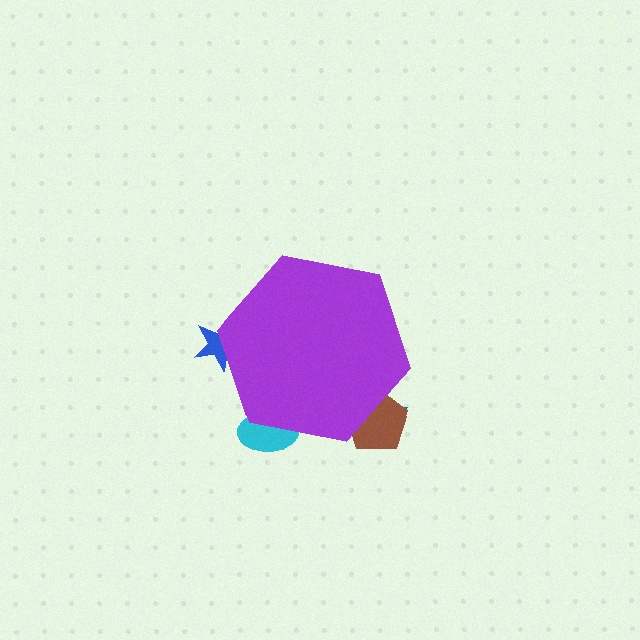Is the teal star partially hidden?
Yes, the teal star is partially hidden behind the purple hexagon.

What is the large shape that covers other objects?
A purple hexagon.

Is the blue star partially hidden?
Yes, the blue star is partially hidden behind the purple hexagon.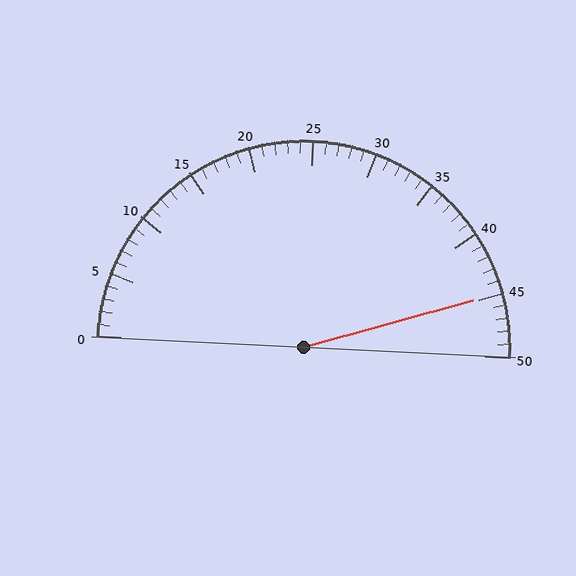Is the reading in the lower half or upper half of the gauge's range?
The reading is in the upper half of the range (0 to 50).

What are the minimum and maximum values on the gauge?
The gauge ranges from 0 to 50.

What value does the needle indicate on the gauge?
The needle indicates approximately 45.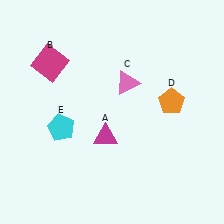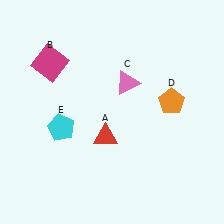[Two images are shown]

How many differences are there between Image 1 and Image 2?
There is 1 difference between the two images.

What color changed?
The triangle (A) changed from magenta in Image 1 to red in Image 2.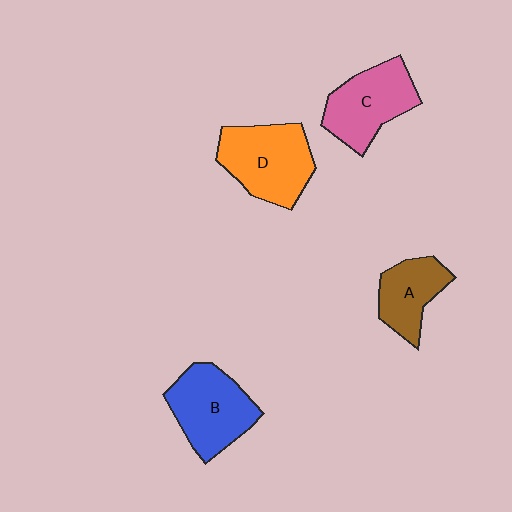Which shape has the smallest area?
Shape A (brown).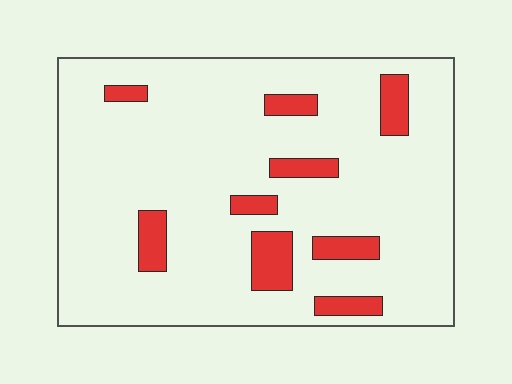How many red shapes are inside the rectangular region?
9.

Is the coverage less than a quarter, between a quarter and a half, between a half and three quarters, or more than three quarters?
Less than a quarter.